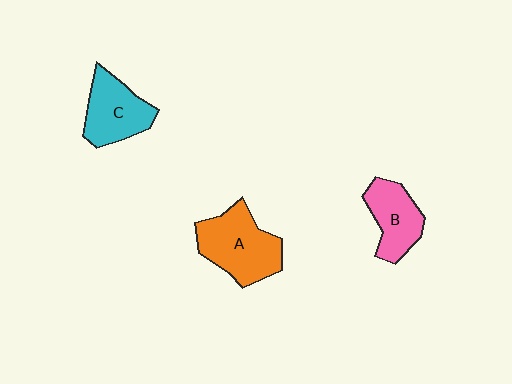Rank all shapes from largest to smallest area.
From largest to smallest: A (orange), C (cyan), B (pink).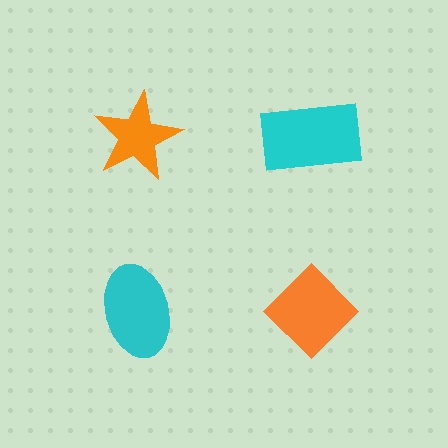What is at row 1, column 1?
An orange star.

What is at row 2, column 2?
An orange diamond.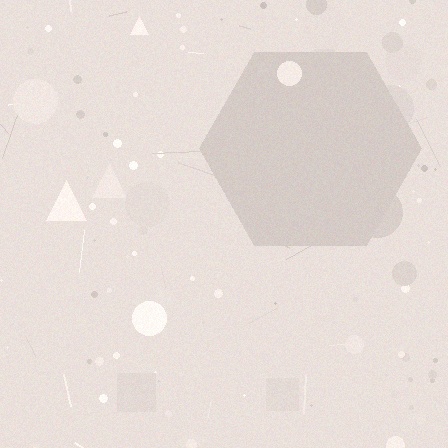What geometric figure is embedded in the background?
A hexagon is embedded in the background.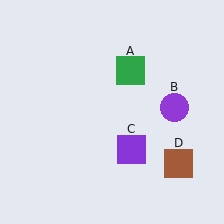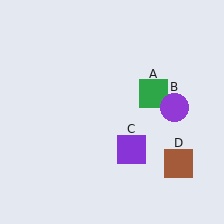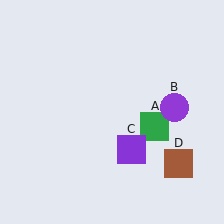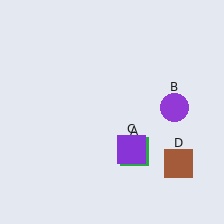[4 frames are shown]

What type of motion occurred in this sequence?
The green square (object A) rotated clockwise around the center of the scene.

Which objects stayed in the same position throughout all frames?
Purple circle (object B) and purple square (object C) and brown square (object D) remained stationary.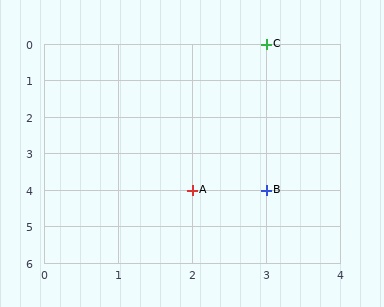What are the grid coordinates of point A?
Point A is at grid coordinates (2, 4).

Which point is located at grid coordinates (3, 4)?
Point B is at (3, 4).